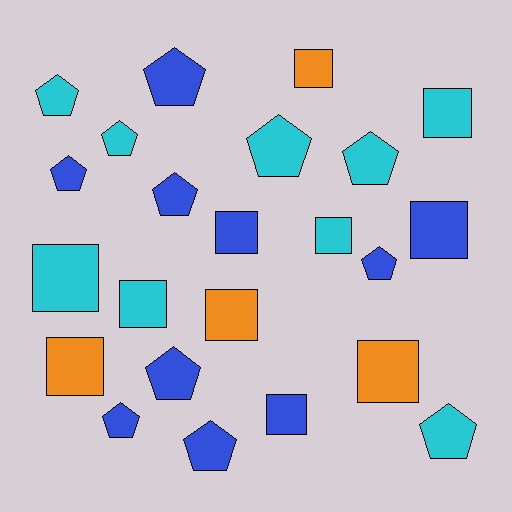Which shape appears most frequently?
Pentagon, with 12 objects.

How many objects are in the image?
There are 23 objects.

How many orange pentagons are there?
There are no orange pentagons.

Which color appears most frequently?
Blue, with 10 objects.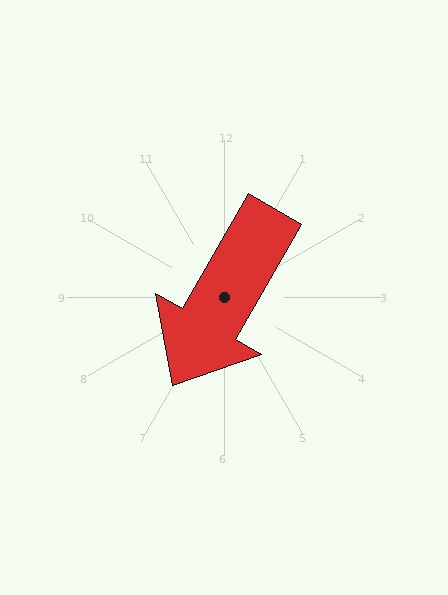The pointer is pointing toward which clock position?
Roughly 7 o'clock.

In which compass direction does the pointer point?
Southwest.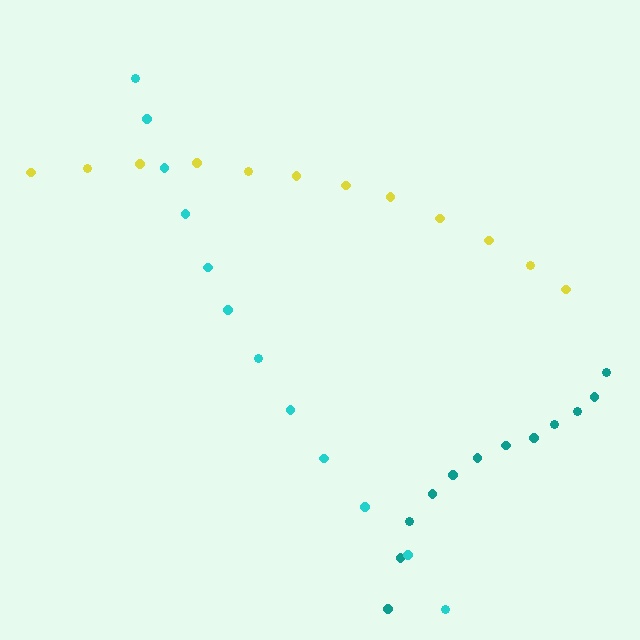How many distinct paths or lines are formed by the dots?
There are 3 distinct paths.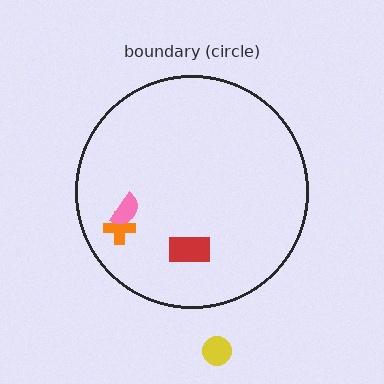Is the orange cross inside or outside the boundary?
Inside.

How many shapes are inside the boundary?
3 inside, 1 outside.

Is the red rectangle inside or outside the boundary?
Inside.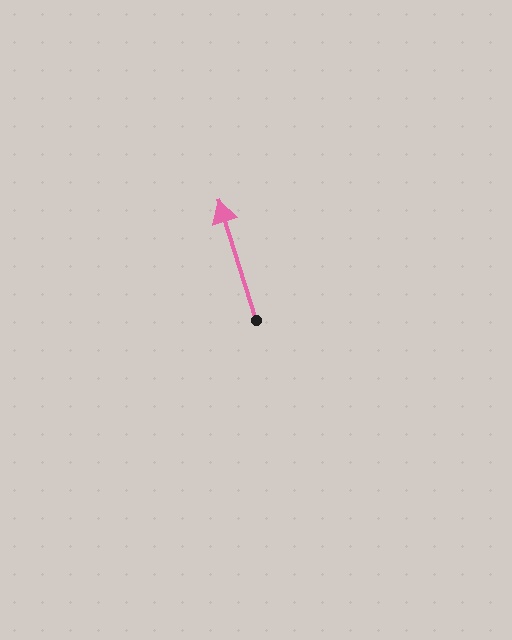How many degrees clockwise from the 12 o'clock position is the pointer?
Approximately 343 degrees.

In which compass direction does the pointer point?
North.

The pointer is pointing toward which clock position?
Roughly 11 o'clock.